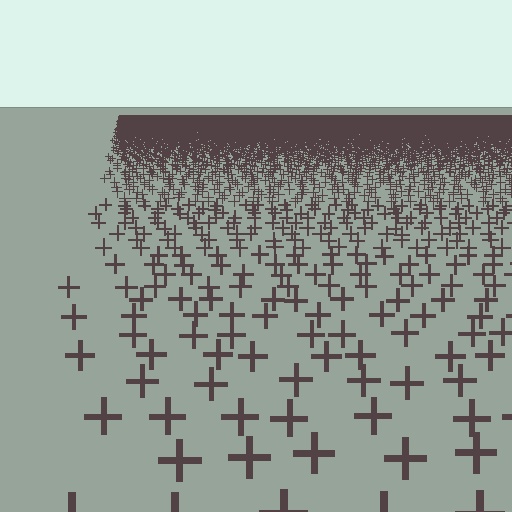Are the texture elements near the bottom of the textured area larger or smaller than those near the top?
Larger. Near the bottom, elements are closer to the viewer and appear at a bigger on-screen size.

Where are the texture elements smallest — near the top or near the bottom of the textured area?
Near the top.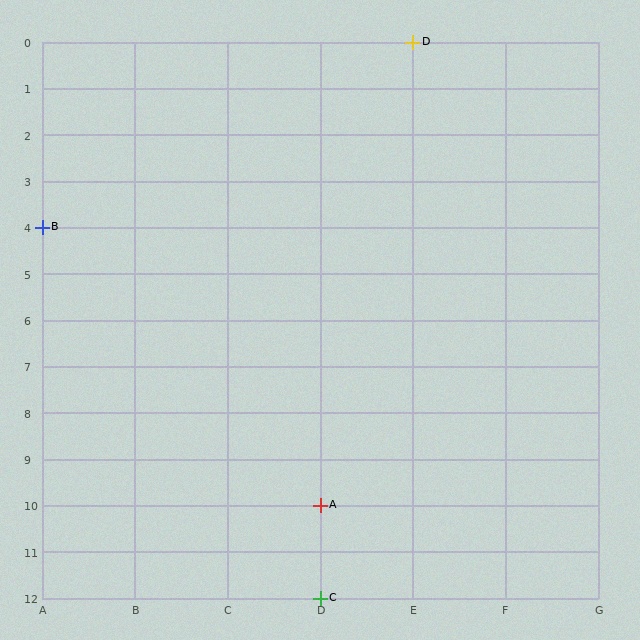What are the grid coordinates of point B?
Point B is at grid coordinates (A, 4).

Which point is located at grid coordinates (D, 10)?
Point A is at (D, 10).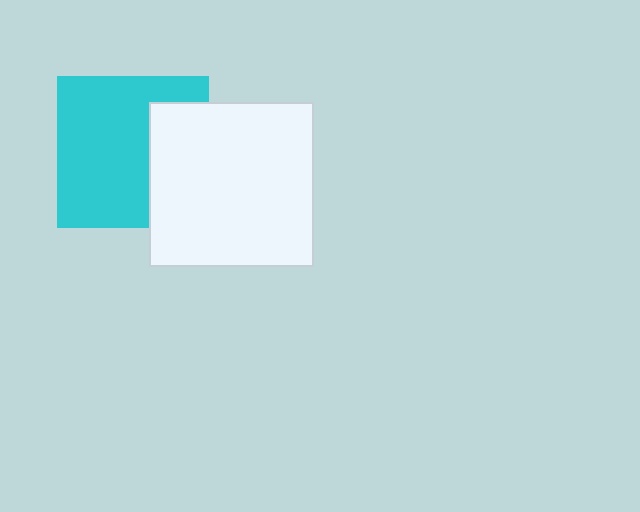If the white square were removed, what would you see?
You would see the complete cyan square.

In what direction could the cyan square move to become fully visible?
The cyan square could move left. That would shift it out from behind the white square entirely.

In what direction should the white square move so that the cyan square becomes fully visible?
The white square should move right. That is the shortest direction to clear the overlap and leave the cyan square fully visible.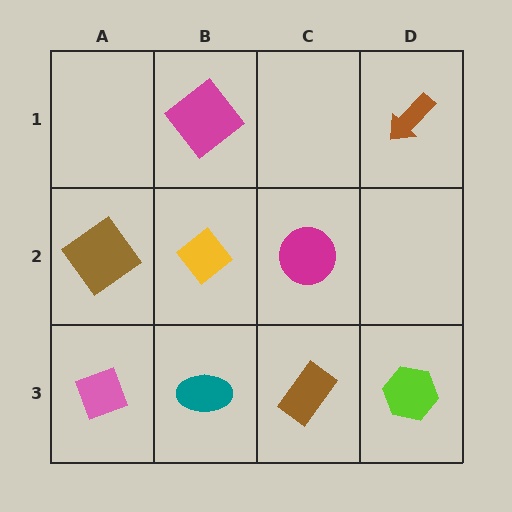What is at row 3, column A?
A pink diamond.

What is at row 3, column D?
A lime hexagon.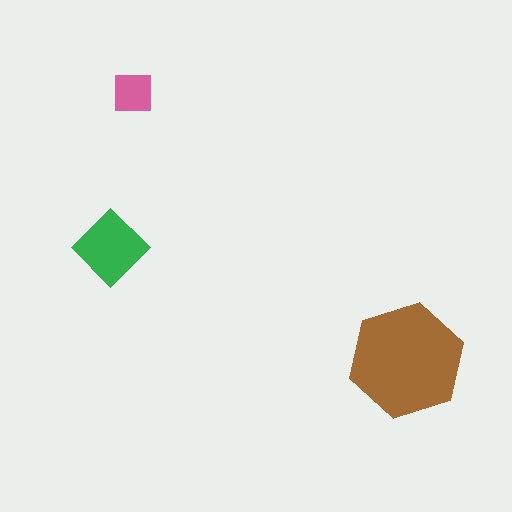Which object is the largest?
The brown hexagon.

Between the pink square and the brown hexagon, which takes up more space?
The brown hexagon.